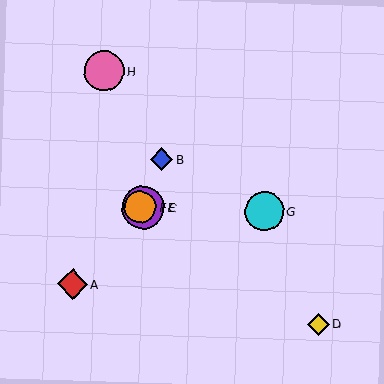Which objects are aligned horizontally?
Objects C, E, F, G are aligned horizontally.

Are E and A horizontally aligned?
No, E is at y≈207 and A is at y≈284.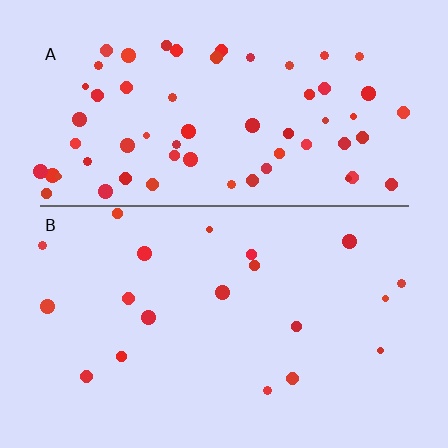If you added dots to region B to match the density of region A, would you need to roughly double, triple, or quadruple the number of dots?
Approximately triple.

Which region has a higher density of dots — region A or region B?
A (the top).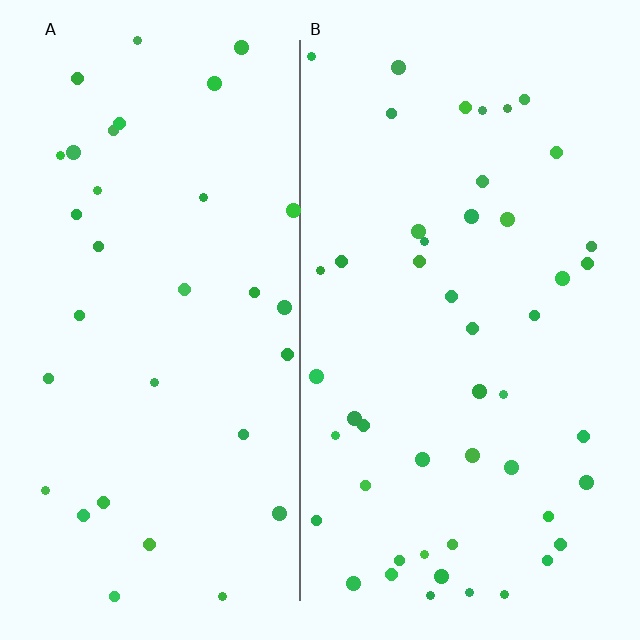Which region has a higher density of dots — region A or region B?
B (the right).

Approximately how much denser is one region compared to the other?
Approximately 1.4× — region B over region A.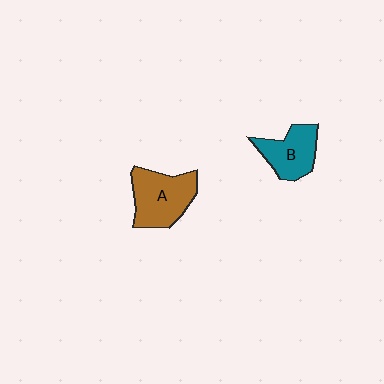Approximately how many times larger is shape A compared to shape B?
Approximately 1.3 times.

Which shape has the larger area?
Shape A (brown).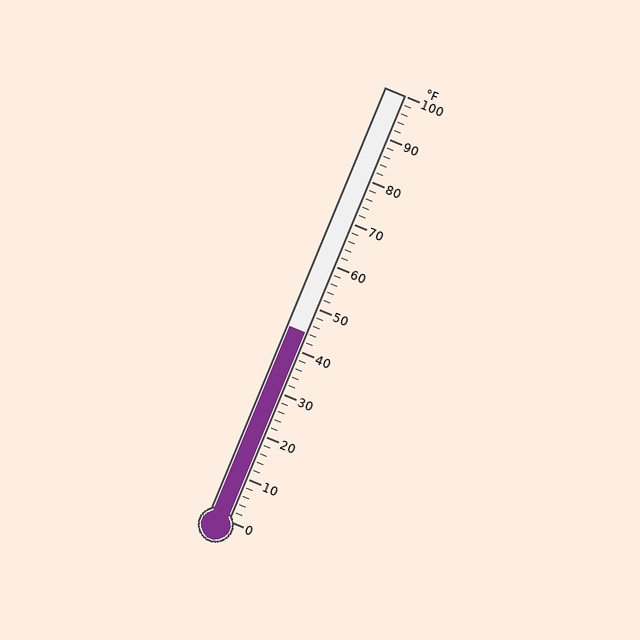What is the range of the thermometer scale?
The thermometer scale ranges from 0°F to 100°F.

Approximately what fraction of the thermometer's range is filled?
The thermometer is filled to approximately 45% of its range.